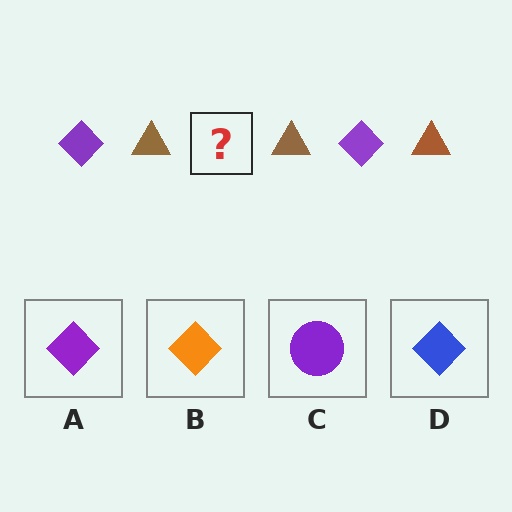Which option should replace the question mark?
Option A.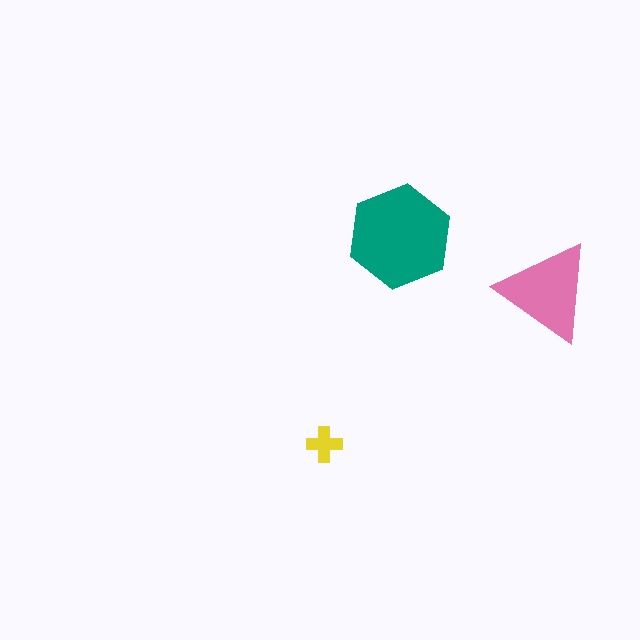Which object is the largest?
The teal hexagon.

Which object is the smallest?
The yellow cross.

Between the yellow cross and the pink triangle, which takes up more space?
The pink triangle.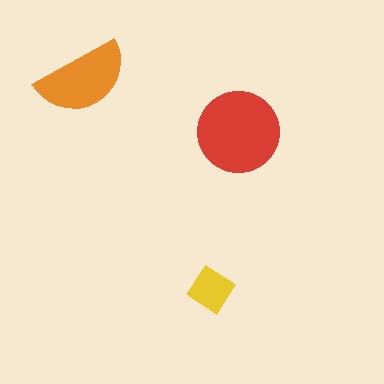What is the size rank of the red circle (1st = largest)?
1st.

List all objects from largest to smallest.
The red circle, the orange semicircle, the yellow diamond.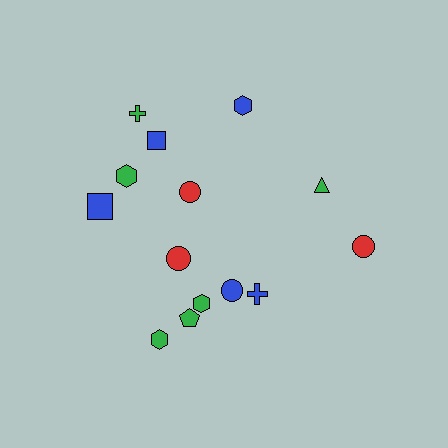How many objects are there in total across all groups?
There are 14 objects.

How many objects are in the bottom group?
There are 6 objects.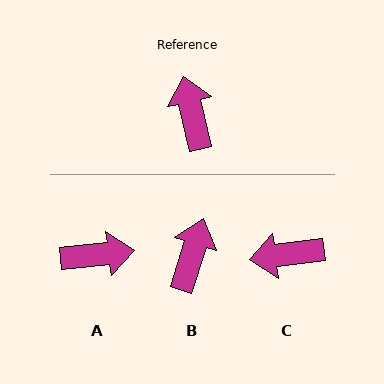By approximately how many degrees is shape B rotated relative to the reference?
Approximately 30 degrees clockwise.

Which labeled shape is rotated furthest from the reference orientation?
A, about 96 degrees away.